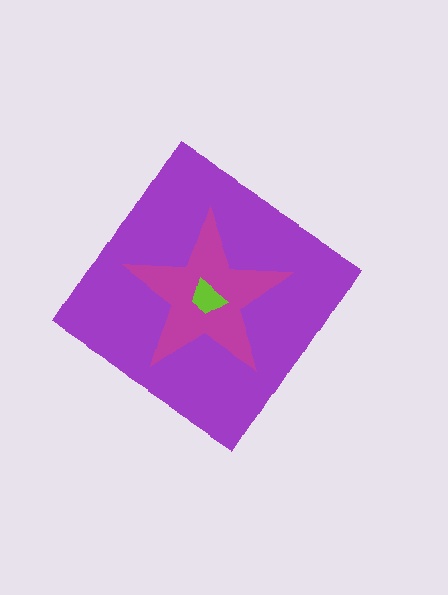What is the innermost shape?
The lime trapezoid.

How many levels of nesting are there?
3.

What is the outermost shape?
The purple diamond.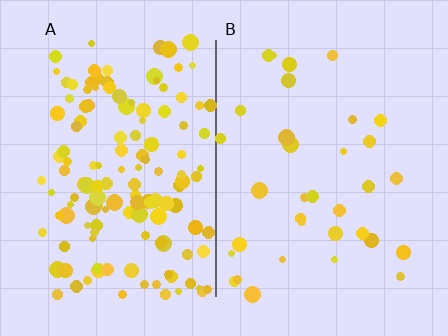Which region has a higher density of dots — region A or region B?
A (the left).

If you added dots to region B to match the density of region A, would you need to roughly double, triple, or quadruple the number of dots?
Approximately quadruple.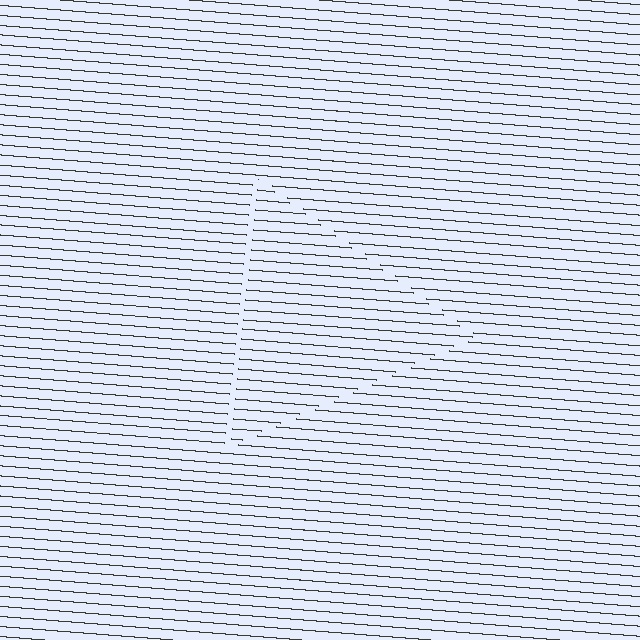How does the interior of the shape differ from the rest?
The interior of the shape contains the same grating, shifted by half a period — the contour is defined by the phase discontinuity where line-ends from the inner and outer gratings abut.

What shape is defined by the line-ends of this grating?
An illusory triangle. The interior of the shape contains the same grating, shifted by half a period — the contour is defined by the phase discontinuity where line-ends from the inner and outer gratings abut.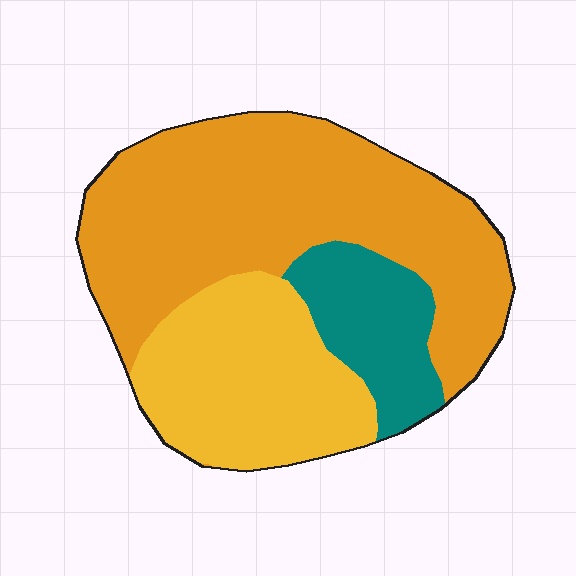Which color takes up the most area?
Orange, at roughly 55%.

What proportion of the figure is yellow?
Yellow takes up between a sixth and a third of the figure.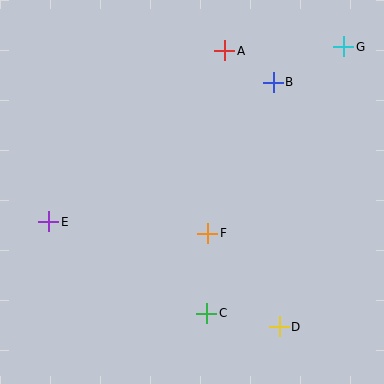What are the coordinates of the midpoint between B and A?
The midpoint between B and A is at (249, 67).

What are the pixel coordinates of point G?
Point G is at (344, 47).